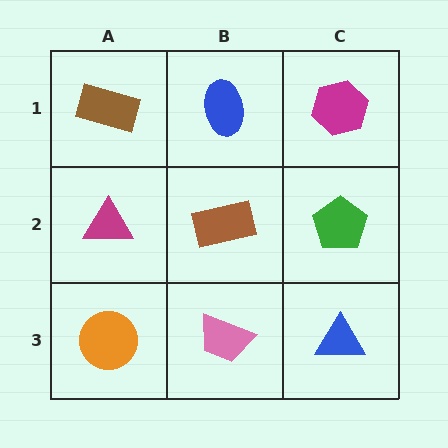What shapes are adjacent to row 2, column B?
A blue ellipse (row 1, column B), a pink trapezoid (row 3, column B), a magenta triangle (row 2, column A), a green pentagon (row 2, column C).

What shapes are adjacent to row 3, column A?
A magenta triangle (row 2, column A), a pink trapezoid (row 3, column B).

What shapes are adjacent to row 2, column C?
A magenta hexagon (row 1, column C), a blue triangle (row 3, column C), a brown rectangle (row 2, column B).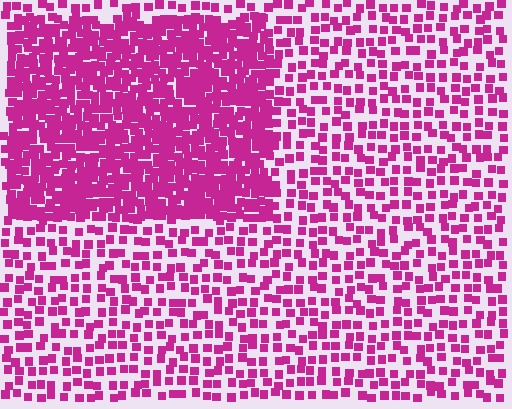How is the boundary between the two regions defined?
The boundary is defined by a change in element density (approximately 2.4x ratio). All elements are the same color, size, and shape.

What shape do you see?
I see a rectangle.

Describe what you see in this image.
The image contains small magenta elements arranged at two different densities. A rectangle-shaped region is visible where the elements are more densely packed than the surrounding area.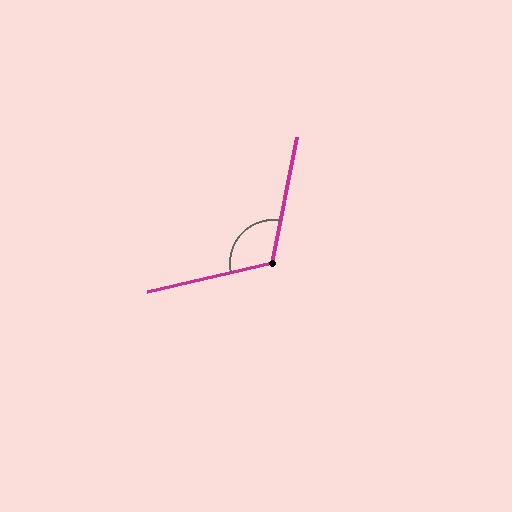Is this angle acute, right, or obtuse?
It is obtuse.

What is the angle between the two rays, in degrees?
Approximately 114 degrees.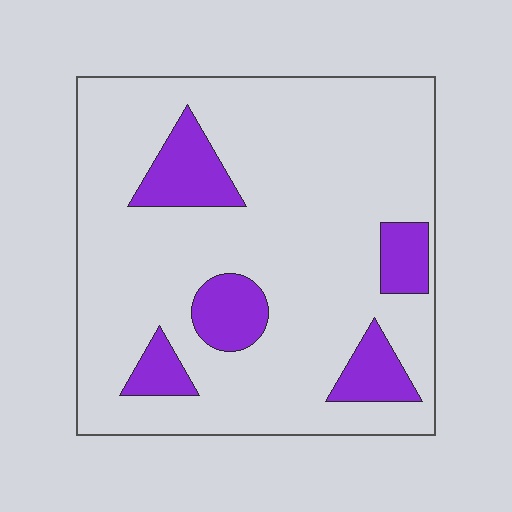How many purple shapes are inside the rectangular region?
5.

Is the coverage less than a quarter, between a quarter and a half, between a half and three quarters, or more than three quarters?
Less than a quarter.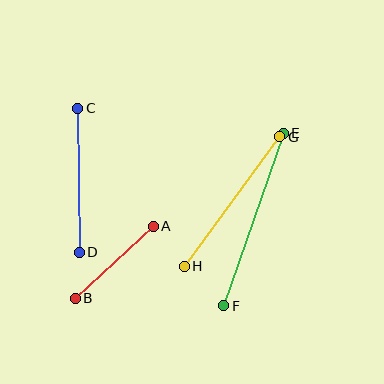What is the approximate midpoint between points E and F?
The midpoint is at approximately (253, 220) pixels.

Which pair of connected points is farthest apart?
Points E and F are farthest apart.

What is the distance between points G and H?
The distance is approximately 161 pixels.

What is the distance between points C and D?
The distance is approximately 144 pixels.